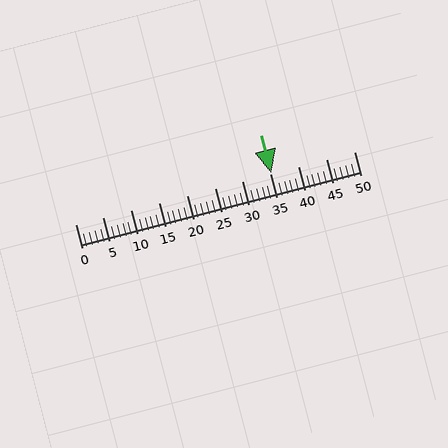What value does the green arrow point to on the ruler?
The green arrow points to approximately 35.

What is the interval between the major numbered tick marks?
The major tick marks are spaced 5 units apart.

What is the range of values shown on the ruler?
The ruler shows values from 0 to 50.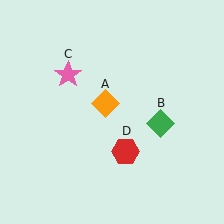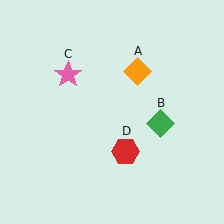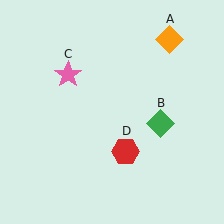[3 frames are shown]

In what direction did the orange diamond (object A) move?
The orange diamond (object A) moved up and to the right.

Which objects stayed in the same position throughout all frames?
Green diamond (object B) and pink star (object C) and red hexagon (object D) remained stationary.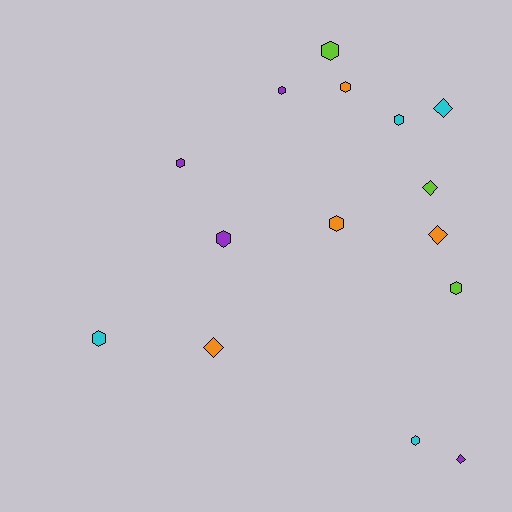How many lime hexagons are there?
There are 2 lime hexagons.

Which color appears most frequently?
Purple, with 4 objects.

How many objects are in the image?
There are 15 objects.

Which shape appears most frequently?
Hexagon, with 10 objects.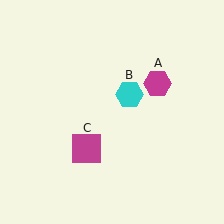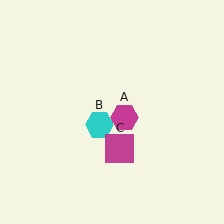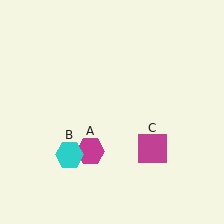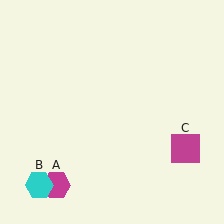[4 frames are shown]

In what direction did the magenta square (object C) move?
The magenta square (object C) moved right.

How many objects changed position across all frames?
3 objects changed position: magenta hexagon (object A), cyan hexagon (object B), magenta square (object C).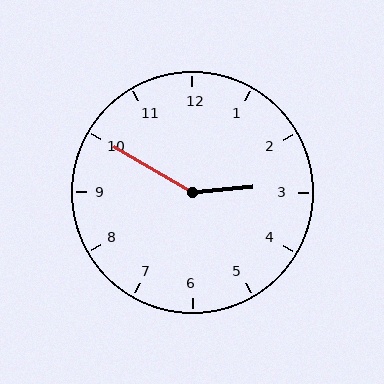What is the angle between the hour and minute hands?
Approximately 145 degrees.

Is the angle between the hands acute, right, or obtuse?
It is obtuse.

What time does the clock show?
2:50.